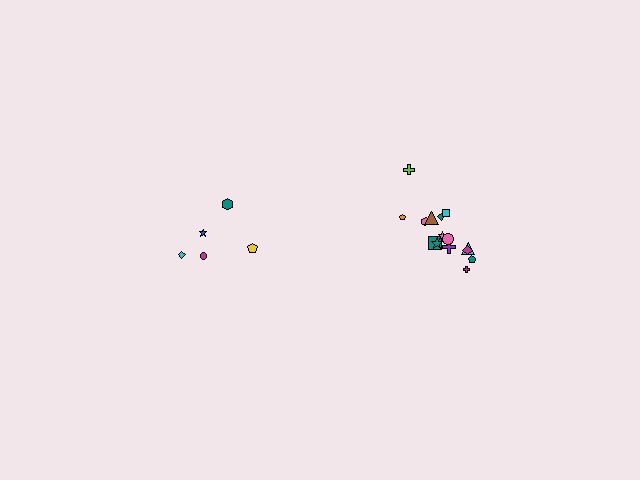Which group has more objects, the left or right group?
The right group.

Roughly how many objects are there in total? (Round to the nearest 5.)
Roughly 20 objects in total.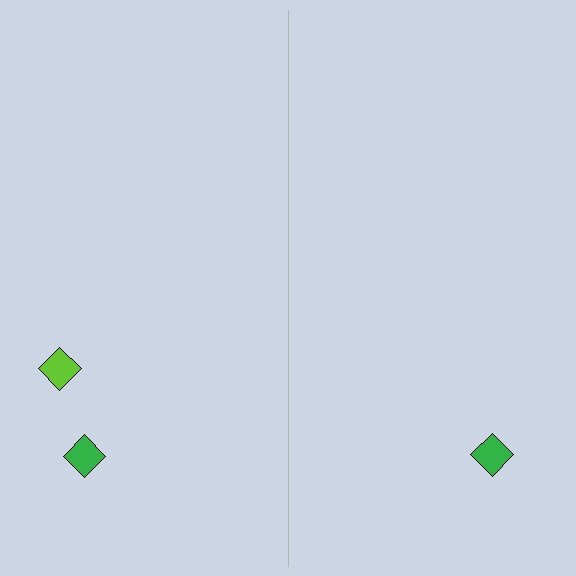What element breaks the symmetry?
A lime diamond is missing from the right side.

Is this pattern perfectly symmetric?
No, the pattern is not perfectly symmetric. A lime diamond is missing from the right side.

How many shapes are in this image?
There are 3 shapes in this image.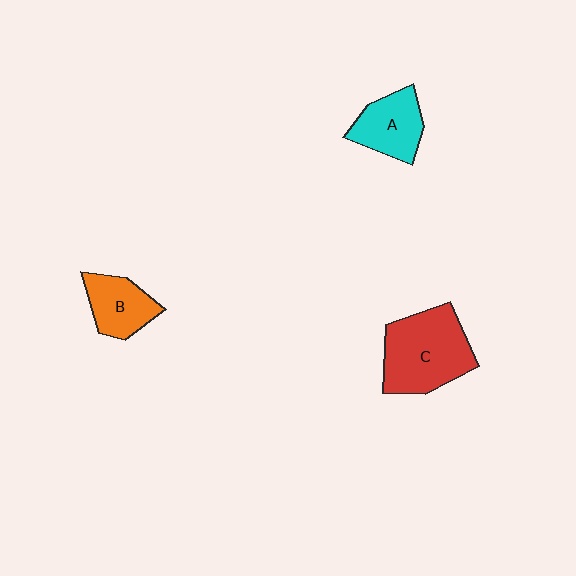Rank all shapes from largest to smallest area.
From largest to smallest: C (red), A (cyan), B (orange).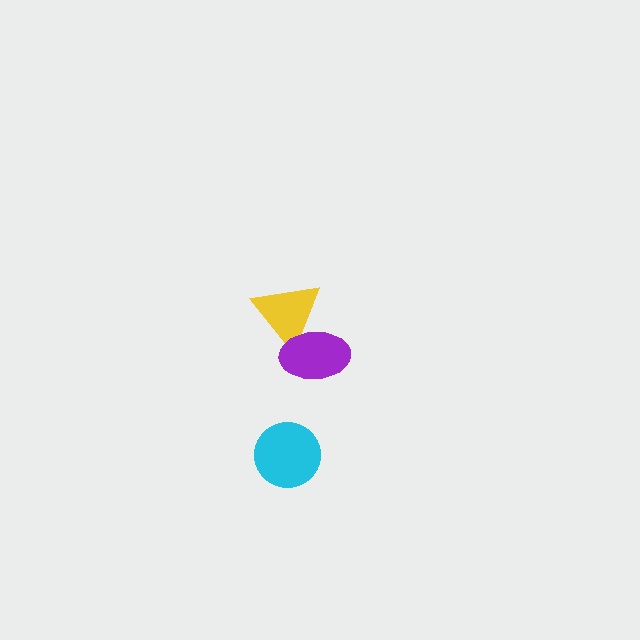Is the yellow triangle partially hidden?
Yes, it is partially covered by another shape.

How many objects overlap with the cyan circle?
0 objects overlap with the cyan circle.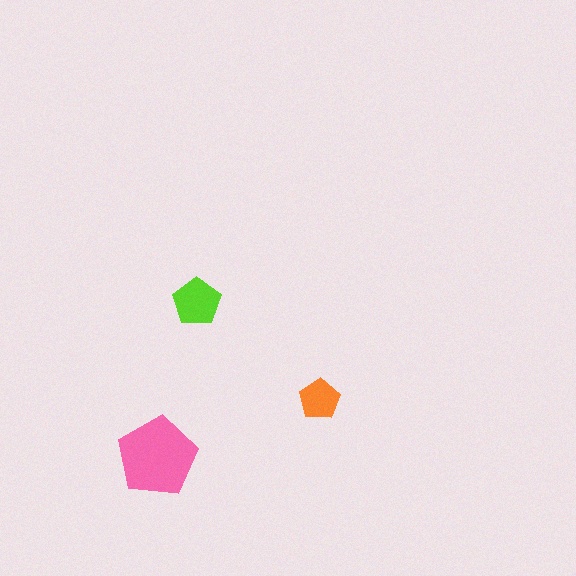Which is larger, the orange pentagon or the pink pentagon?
The pink one.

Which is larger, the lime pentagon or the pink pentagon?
The pink one.